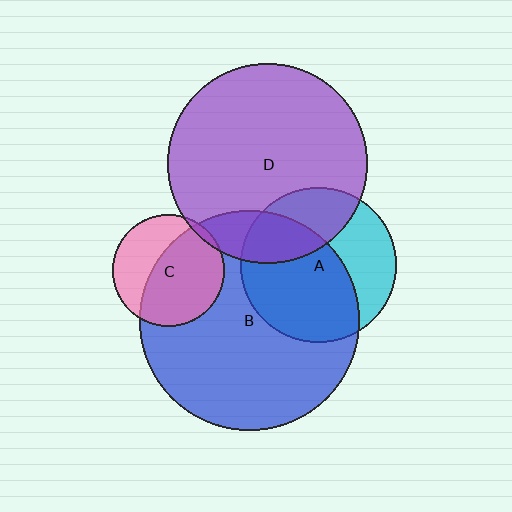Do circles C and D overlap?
Yes.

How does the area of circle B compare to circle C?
Approximately 3.8 times.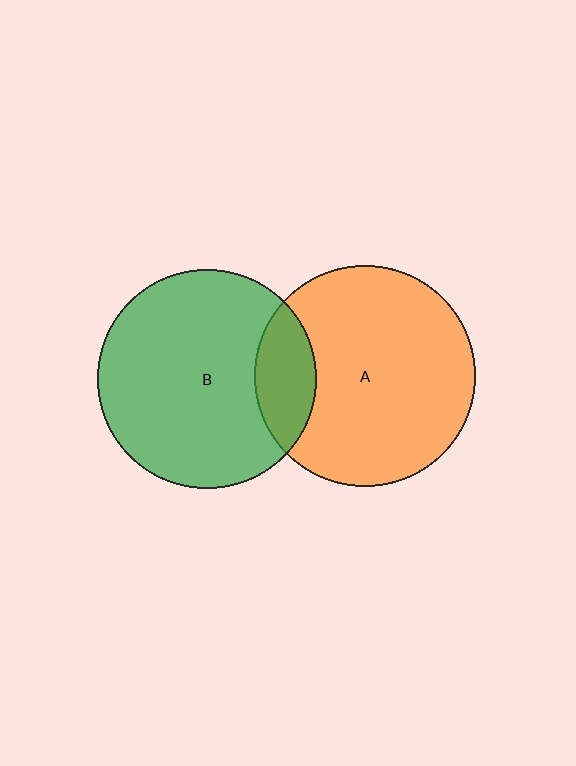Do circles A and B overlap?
Yes.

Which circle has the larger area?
Circle A (orange).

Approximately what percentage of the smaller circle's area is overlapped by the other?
Approximately 15%.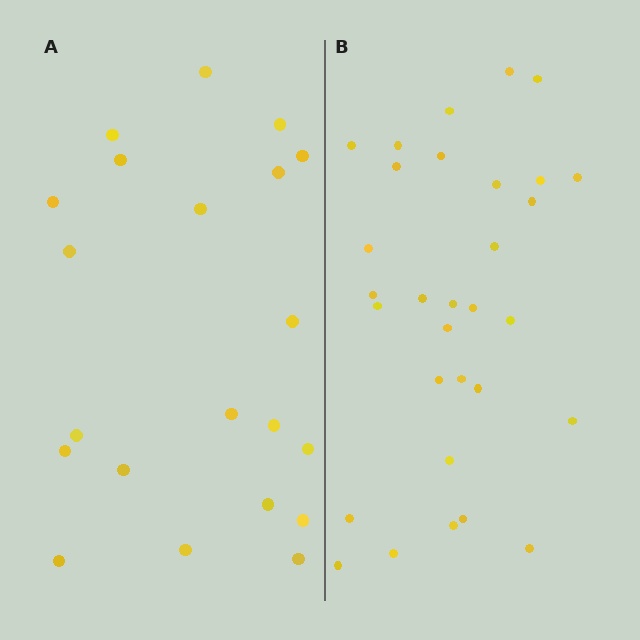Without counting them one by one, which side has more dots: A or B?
Region B (the right region) has more dots.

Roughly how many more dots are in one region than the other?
Region B has roughly 10 or so more dots than region A.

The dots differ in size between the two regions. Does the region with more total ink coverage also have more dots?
No. Region A has more total ink coverage because its dots are larger, but region B actually contains more individual dots. Total area can be misleading — the number of items is what matters here.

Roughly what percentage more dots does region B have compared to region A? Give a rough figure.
About 50% more.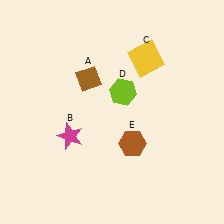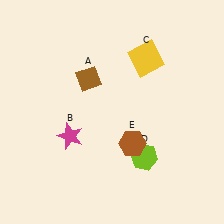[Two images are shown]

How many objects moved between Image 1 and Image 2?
1 object moved between the two images.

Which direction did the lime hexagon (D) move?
The lime hexagon (D) moved down.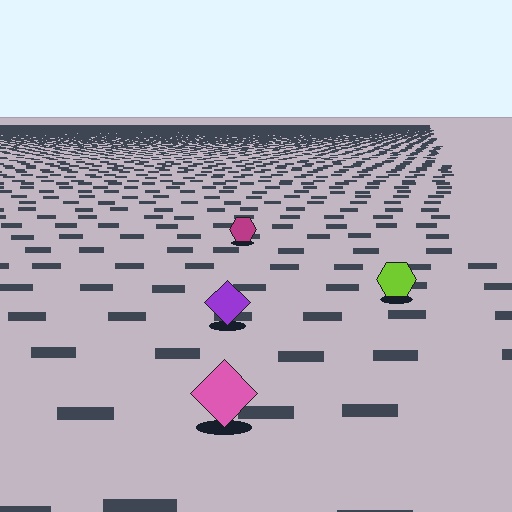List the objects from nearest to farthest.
From nearest to farthest: the pink diamond, the purple diamond, the lime hexagon, the magenta hexagon.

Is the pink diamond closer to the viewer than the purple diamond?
Yes. The pink diamond is closer — you can tell from the texture gradient: the ground texture is coarser near it.